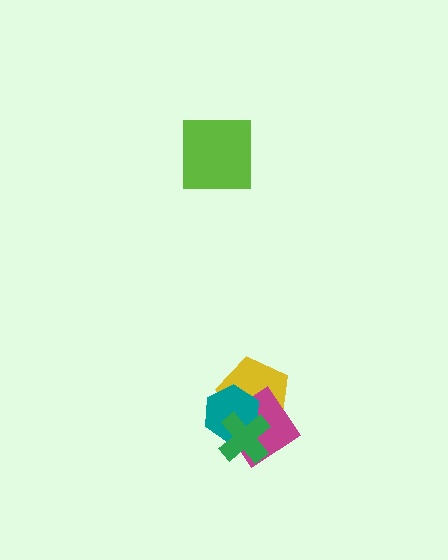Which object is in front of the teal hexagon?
The green cross is in front of the teal hexagon.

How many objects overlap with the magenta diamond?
3 objects overlap with the magenta diamond.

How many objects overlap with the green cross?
3 objects overlap with the green cross.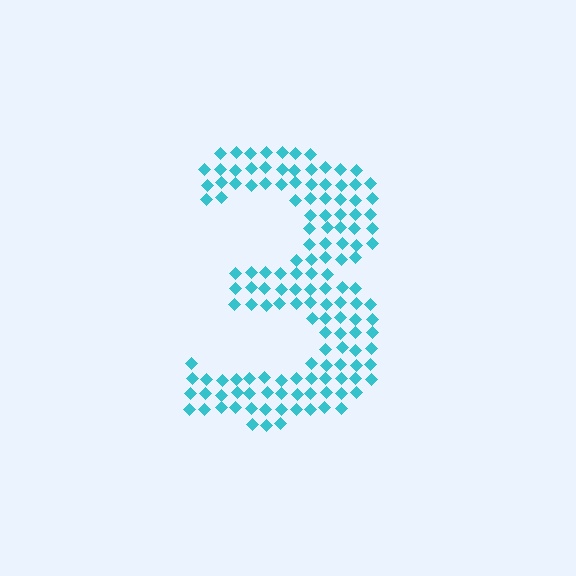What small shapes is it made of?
It is made of small diamonds.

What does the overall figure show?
The overall figure shows the digit 3.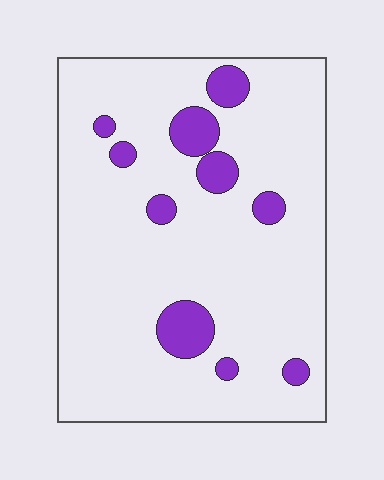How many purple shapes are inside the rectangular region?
10.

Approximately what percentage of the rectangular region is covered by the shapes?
Approximately 10%.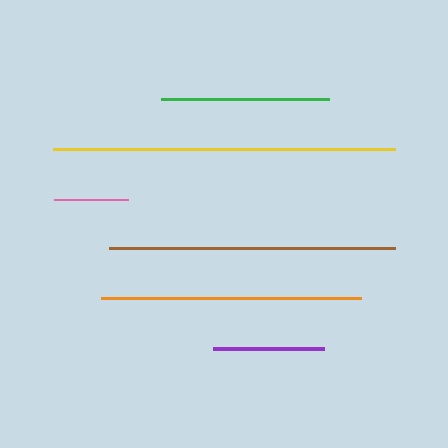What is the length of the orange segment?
The orange segment is approximately 260 pixels long.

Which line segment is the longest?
The yellow line is the longest at approximately 342 pixels.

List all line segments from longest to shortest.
From longest to shortest: yellow, brown, orange, green, purple, pink.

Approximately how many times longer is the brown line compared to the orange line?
The brown line is approximately 1.1 times the length of the orange line.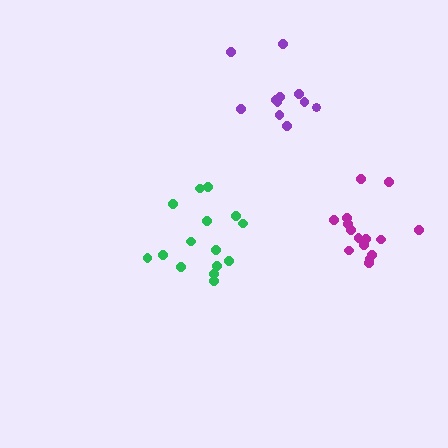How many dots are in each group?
Group 1: 15 dots, Group 2: 15 dots, Group 3: 11 dots (41 total).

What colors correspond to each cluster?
The clusters are colored: magenta, green, purple.